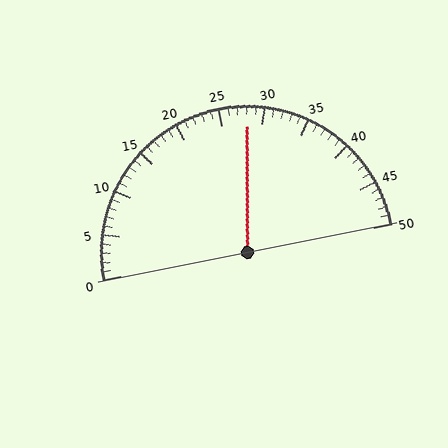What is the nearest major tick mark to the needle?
The nearest major tick mark is 30.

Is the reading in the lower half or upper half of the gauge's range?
The reading is in the upper half of the range (0 to 50).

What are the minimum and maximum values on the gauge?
The gauge ranges from 0 to 50.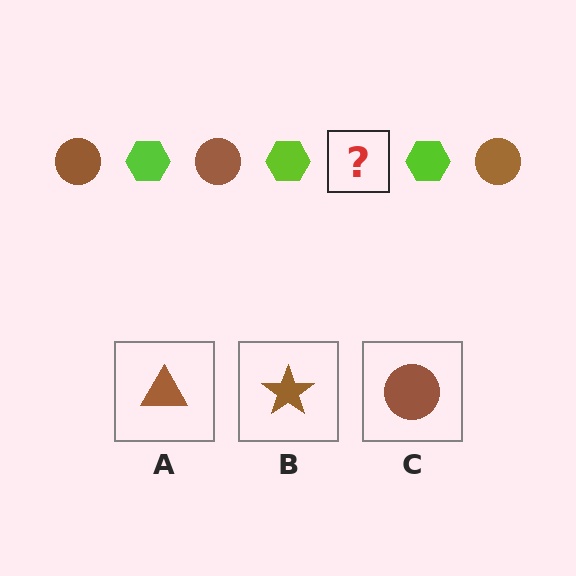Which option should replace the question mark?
Option C.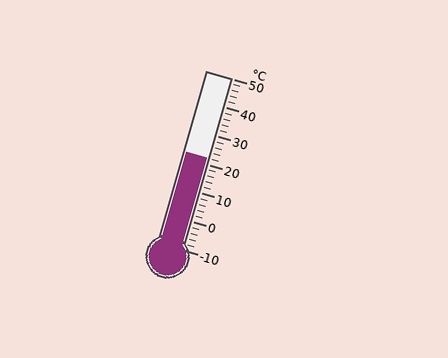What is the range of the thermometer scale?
The thermometer scale ranges from -10°C to 50°C.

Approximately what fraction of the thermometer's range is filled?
The thermometer is filled to approximately 55% of its range.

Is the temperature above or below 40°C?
The temperature is below 40°C.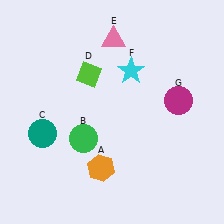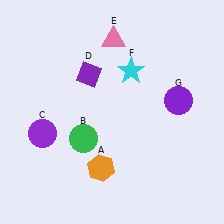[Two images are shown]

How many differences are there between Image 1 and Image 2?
There are 3 differences between the two images.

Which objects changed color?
C changed from teal to purple. D changed from lime to purple. G changed from magenta to purple.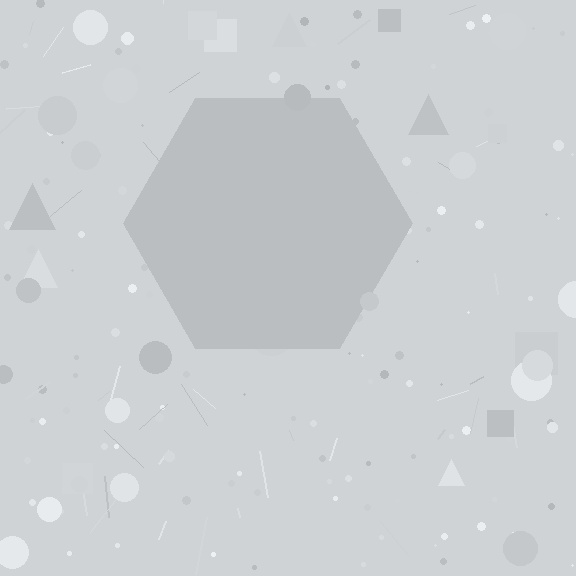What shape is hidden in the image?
A hexagon is hidden in the image.